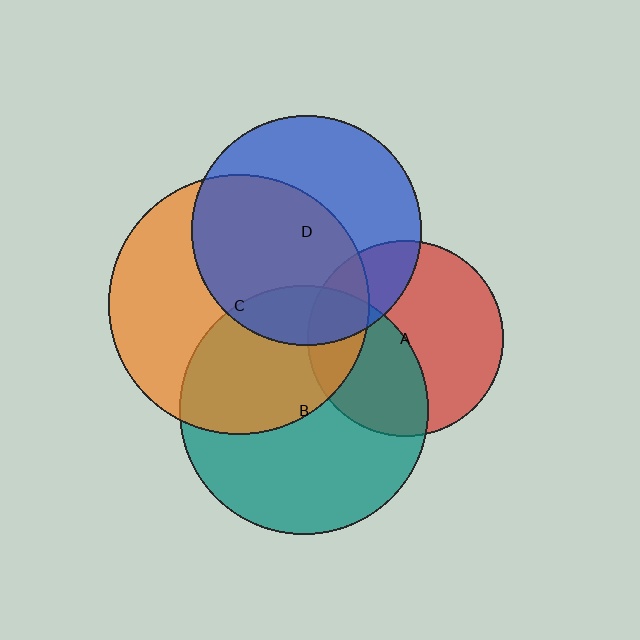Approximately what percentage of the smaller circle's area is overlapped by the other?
Approximately 15%.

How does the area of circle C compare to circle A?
Approximately 1.8 times.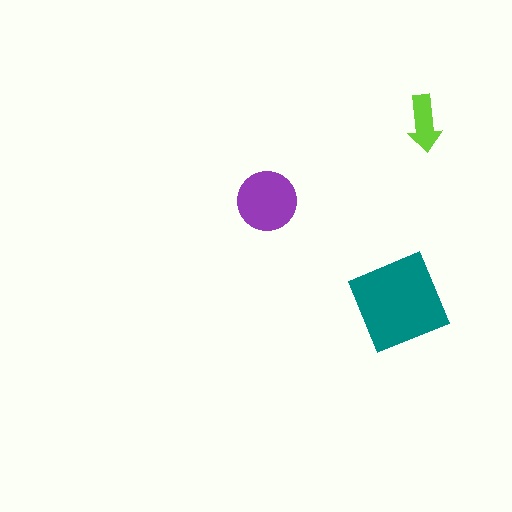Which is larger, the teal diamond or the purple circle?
The teal diamond.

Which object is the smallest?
The lime arrow.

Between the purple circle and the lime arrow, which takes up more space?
The purple circle.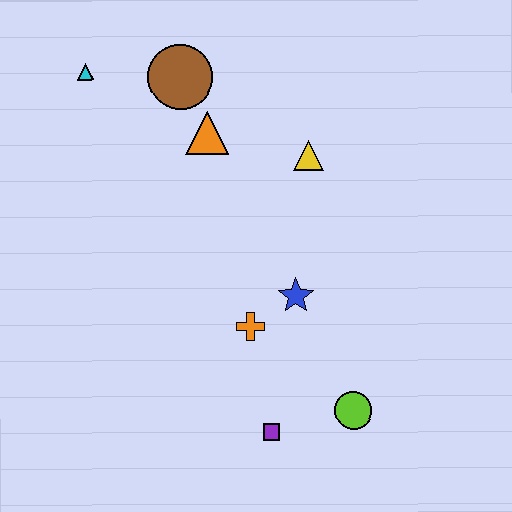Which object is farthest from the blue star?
The cyan triangle is farthest from the blue star.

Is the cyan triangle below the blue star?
No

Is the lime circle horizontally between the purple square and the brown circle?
No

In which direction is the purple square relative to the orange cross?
The purple square is below the orange cross.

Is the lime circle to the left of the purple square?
No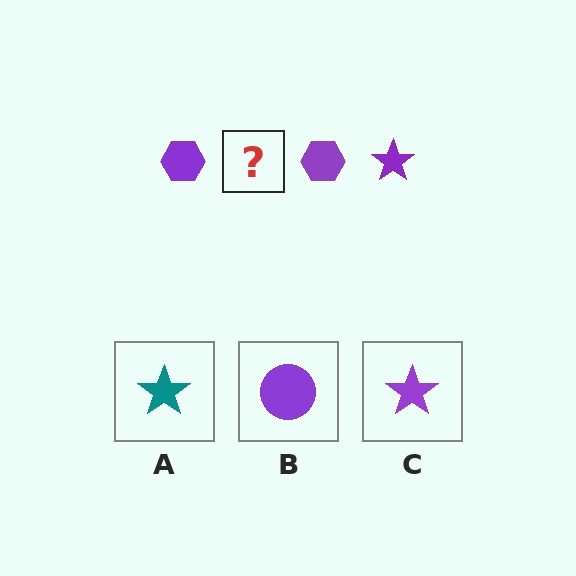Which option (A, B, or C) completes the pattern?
C.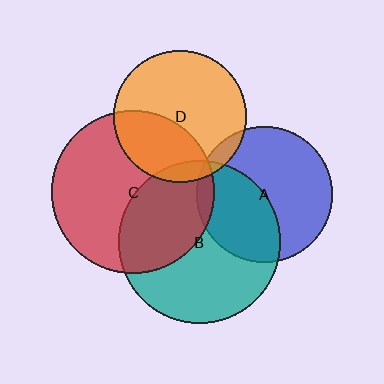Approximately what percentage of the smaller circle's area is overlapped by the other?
Approximately 40%.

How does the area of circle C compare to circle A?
Approximately 1.4 times.